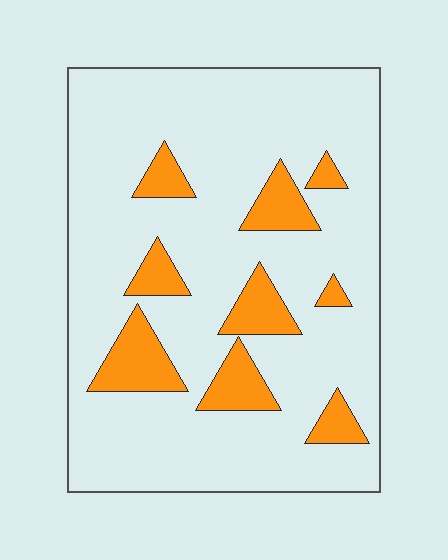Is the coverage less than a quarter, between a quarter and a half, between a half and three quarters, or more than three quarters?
Less than a quarter.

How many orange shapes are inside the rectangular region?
9.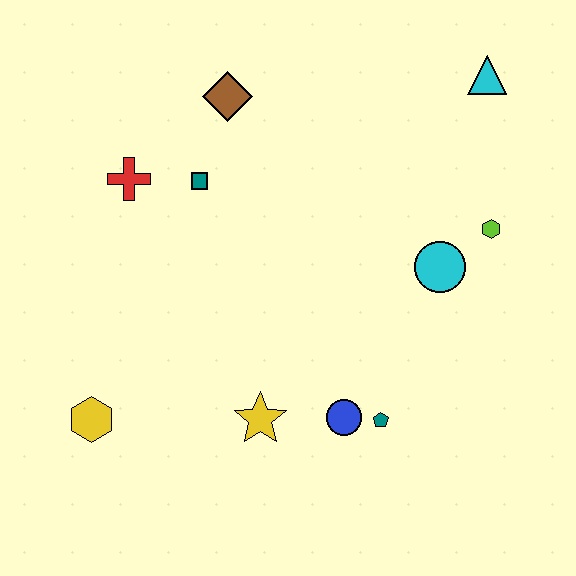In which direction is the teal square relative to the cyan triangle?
The teal square is to the left of the cyan triangle.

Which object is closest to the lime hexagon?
The cyan circle is closest to the lime hexagon.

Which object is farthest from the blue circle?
The cyan triangle is farthest from the blue circle.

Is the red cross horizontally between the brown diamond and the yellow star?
No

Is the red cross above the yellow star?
Yes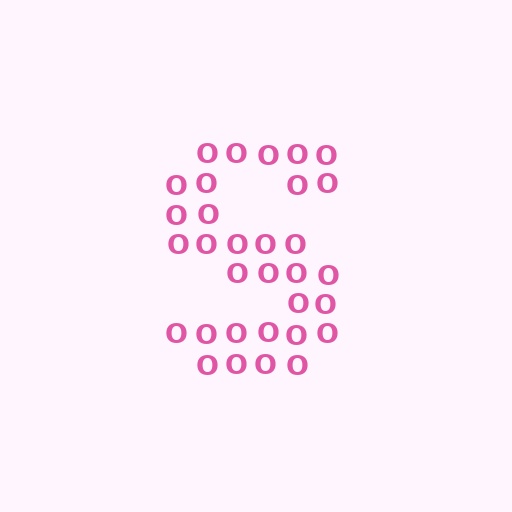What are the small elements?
The small elements are letter O's.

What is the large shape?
The large shape is the letter S.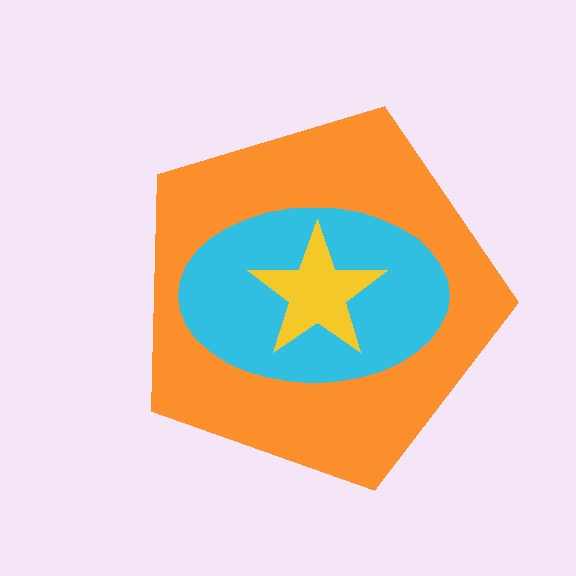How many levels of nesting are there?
3.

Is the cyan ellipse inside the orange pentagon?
Yes.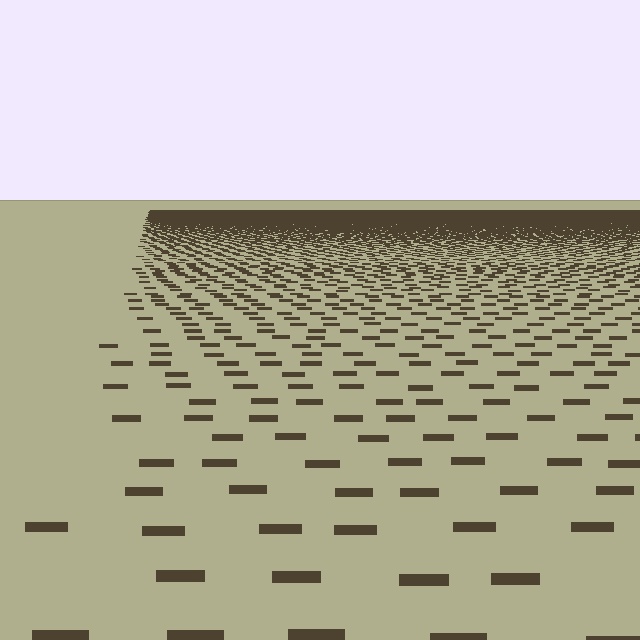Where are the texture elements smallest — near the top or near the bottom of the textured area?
Near the top.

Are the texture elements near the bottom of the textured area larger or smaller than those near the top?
Larger. Near the bottom, elements are closer to the viewer and appear at a bigger on-screen size.